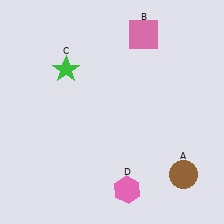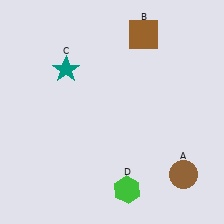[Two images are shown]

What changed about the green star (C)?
In Image 1, C is green. In Image 2, it changed to teal.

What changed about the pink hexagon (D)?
In Image 1, D is pink. In Image 2, it changed to green.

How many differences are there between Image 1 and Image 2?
There are 3 differences between the two images.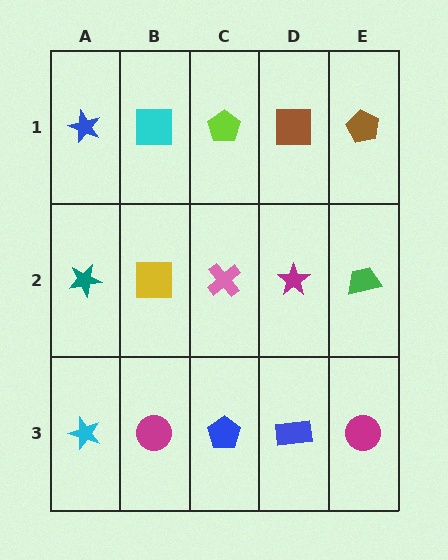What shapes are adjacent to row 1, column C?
A pink cross (row 2, column C), a cyan square (row 1, column B), a brown square (row 1, column D).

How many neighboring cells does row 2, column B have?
4.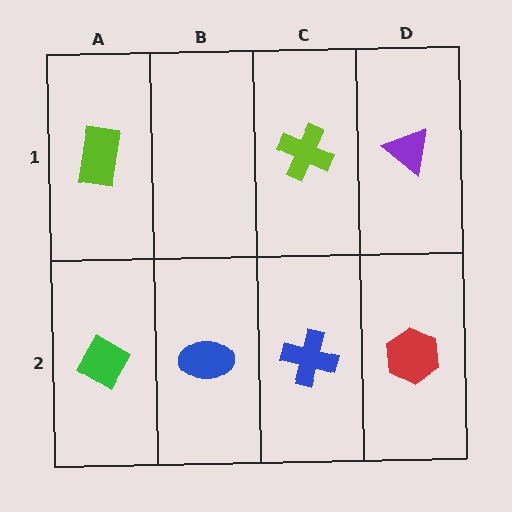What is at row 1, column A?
A lime rectangle.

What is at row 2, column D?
A red hexagon.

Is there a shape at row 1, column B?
No, that cell is empty.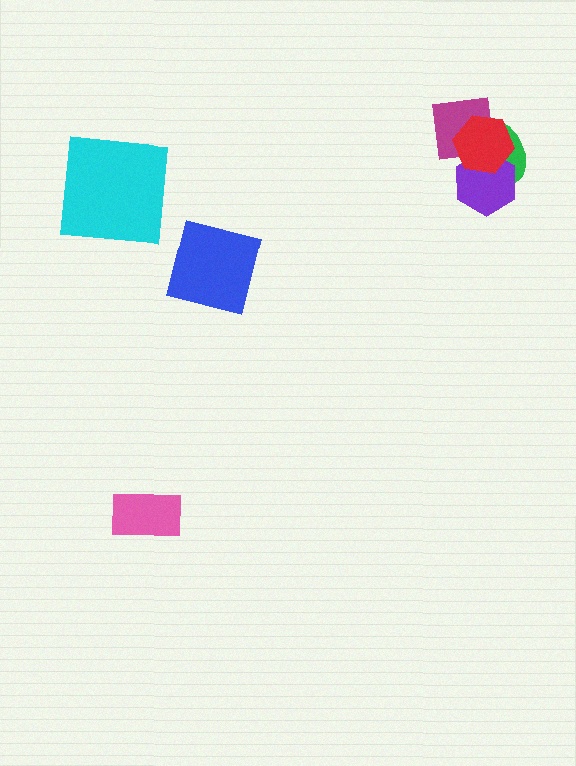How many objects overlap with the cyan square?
0 objects overlap with the cyan square.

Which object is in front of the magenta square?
The red hexagon is in front of the magenta square.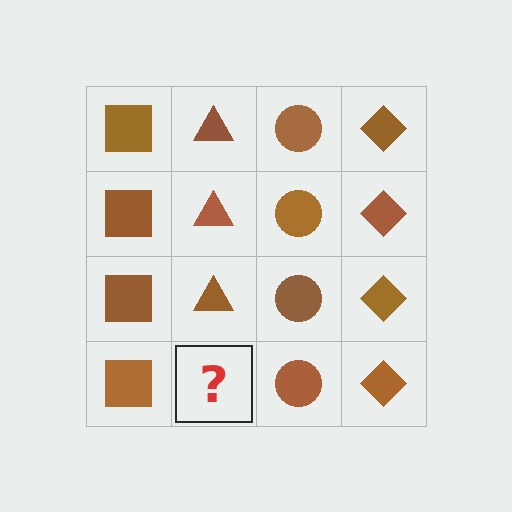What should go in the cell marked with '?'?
The missing cell should contain a brown triangle.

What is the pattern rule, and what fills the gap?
The rule is that each column has a consistent shape. The gap should be filled with a brown triangle.